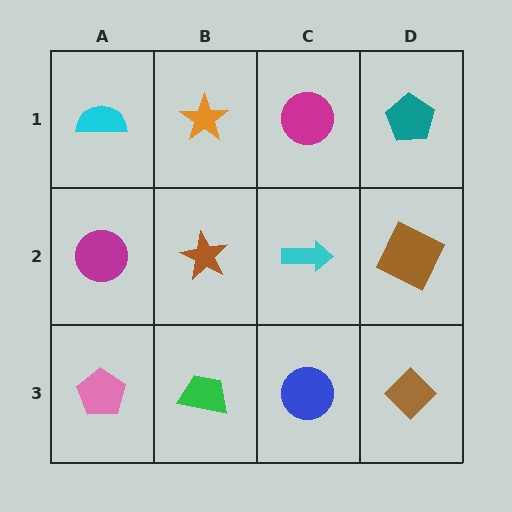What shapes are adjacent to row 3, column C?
A cyan arrow (row 2, column C), a green trapezoid (row 3, column B), a brown diamond (row 3, column D).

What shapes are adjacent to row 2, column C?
A magenta circle (row 1, column C), a blue circle (row 3, column C), a brown star (row 2, column B), a brown square (row 2, column D).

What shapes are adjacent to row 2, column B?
An orange star (row 1, column B), a green trapezoid (row 3, column B), a magenta circle (row 2, column A), a cyan arrow (row 2, column C).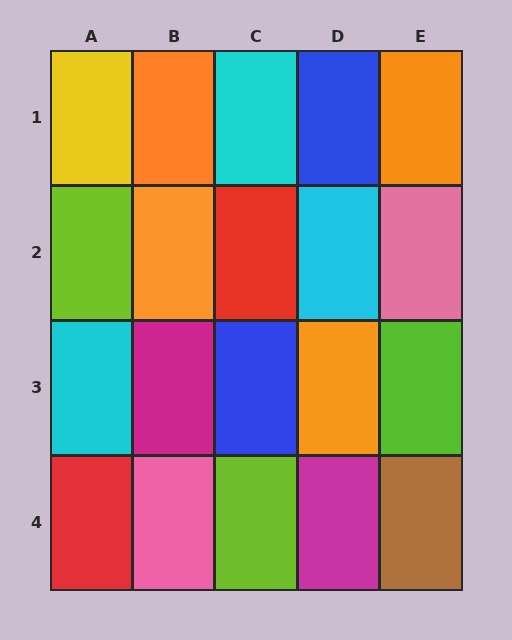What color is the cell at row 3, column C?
Blue.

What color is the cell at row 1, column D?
Blue.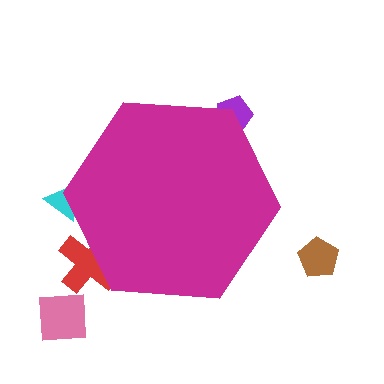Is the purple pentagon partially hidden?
Yes, the purple pentagon is partially hidden behind the magenta hexagon.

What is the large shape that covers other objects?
A magenta hexagon.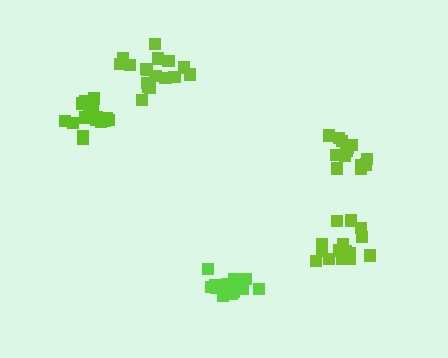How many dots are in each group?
Group 1: 13 dots, Group 2: 17 dots, Group 3: 18 dots, Group 4: 15 dots, Group 5: 15 dots (78 total).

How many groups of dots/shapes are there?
There are 5 groups.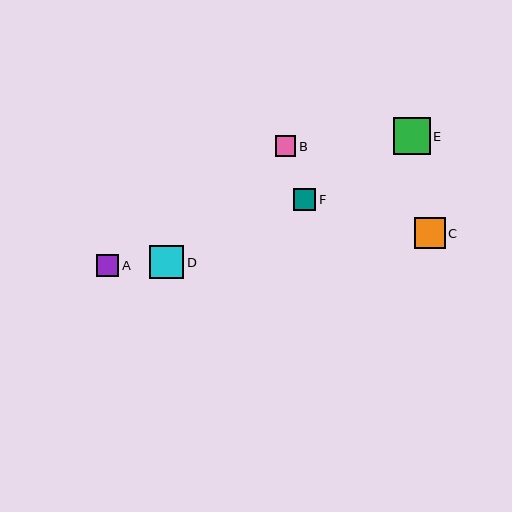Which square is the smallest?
Square B is the smallest with a size of approximately 20 pixels.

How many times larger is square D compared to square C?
Square D is approximately 1.1 times the size of square C.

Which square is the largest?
Square E is the largest with a size of approximately 37 pixels.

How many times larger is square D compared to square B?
Square D is approximately 1.7 times the size of square B.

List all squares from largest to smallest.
From largest to smallest: E, D, C, F, A, B.